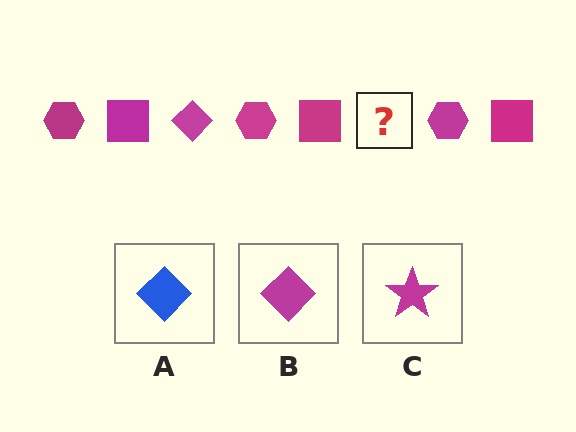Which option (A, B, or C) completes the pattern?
B.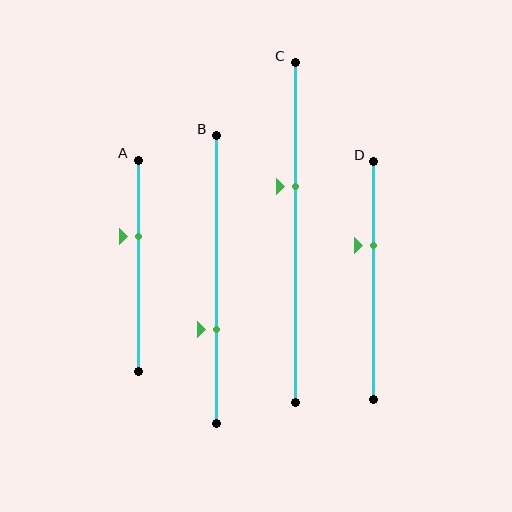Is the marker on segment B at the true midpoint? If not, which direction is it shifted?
No, the marker on segment B is shifted downward by about 17% of the segment length.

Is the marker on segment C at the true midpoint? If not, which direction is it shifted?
No, the marker on segment C is shifted upward by about 13% of the segment length.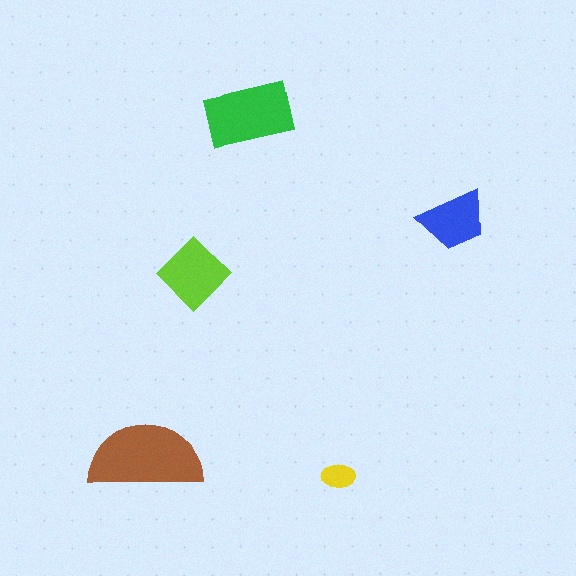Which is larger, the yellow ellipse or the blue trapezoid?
The blue trapezoid.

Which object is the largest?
The brown semicircle.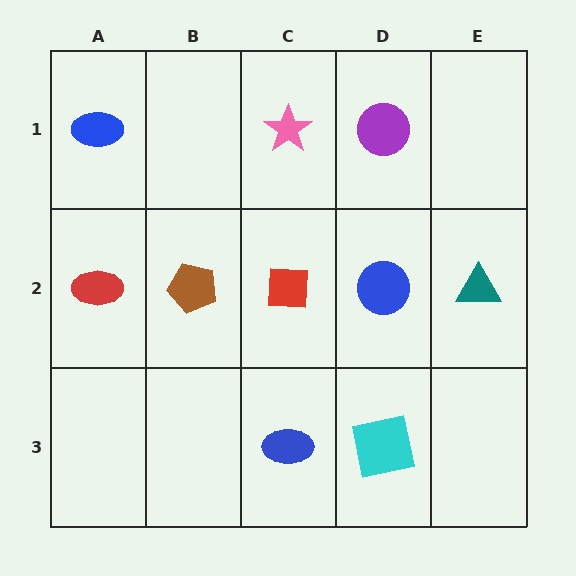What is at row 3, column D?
A cyan square.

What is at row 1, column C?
A pink star.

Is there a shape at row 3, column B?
No, that cell is empty.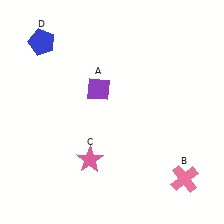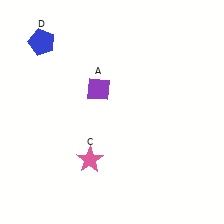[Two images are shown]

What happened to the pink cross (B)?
The pink cross (B) was removed in Image 2. It was in the bottom-right area of Image 1.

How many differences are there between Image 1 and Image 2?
There is 1 difference between the two images.